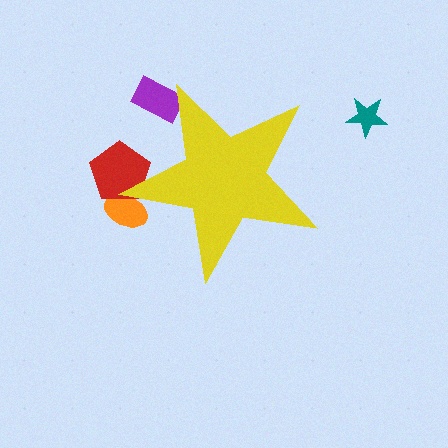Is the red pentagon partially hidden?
Yes, the red pentagon is partially hidden behind the yellow star.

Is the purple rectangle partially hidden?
Yes, the purple rectangle is partially hidden behind the yellow star.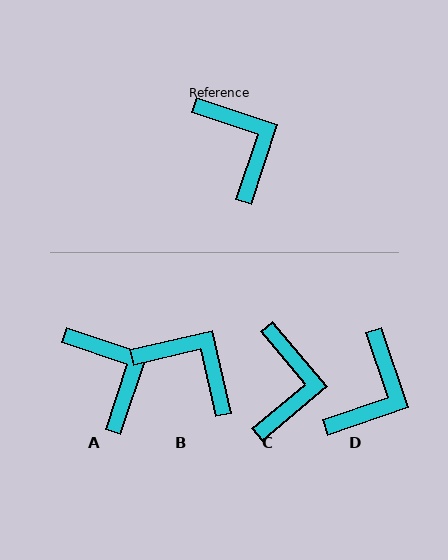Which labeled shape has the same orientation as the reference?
A.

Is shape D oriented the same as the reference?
No, it is off by about 53 degrees.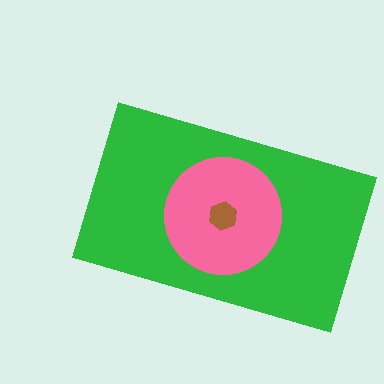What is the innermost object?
The brown hexagon.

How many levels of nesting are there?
3.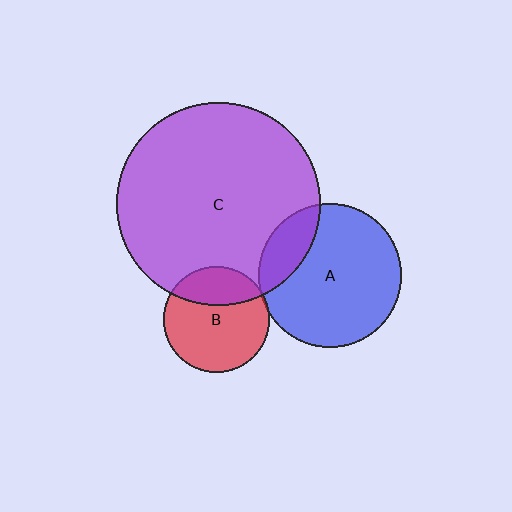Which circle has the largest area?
Circle C (purple).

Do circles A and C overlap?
Yes.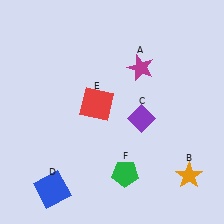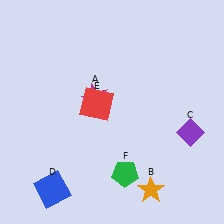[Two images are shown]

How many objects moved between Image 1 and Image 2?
3 objects moved between the two images.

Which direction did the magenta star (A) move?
The magenta star (A) moved left.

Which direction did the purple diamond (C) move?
The purple diamond (C) moved right.